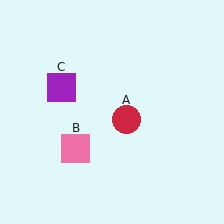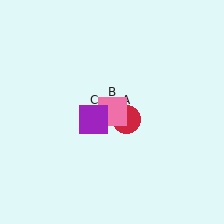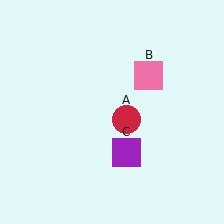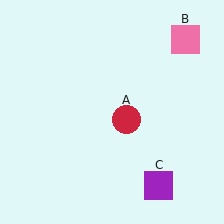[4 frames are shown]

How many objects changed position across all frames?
2 objects changed position: pink square (object B), purple square (object C).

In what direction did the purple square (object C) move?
The purple square (object C) moved down and to the right.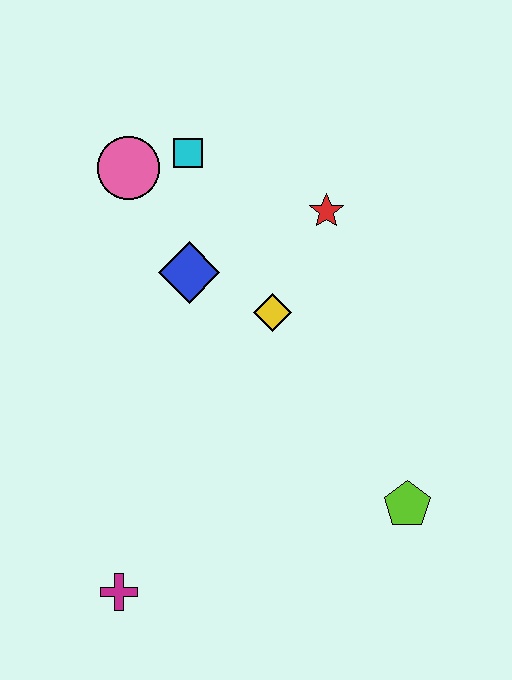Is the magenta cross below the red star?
Yes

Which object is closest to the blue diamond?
The yellow diamond is closest to the blue diamond.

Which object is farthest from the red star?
The magenta cross is farthest from the red star.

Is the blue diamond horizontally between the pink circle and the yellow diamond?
Yes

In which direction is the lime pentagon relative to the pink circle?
The lime pentagon is below the pink circle.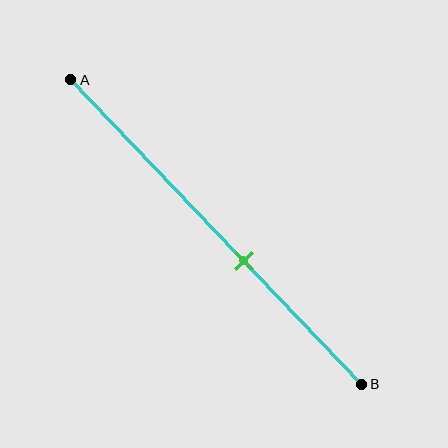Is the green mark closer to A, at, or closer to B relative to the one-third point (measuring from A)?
The green mark is closer to point B than the one-third point of segment AB.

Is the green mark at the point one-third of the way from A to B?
No, the mark is at about 60% from A, not at the 33% one-third point.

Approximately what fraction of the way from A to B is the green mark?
The green mark is approximately 60% of the way from A to B.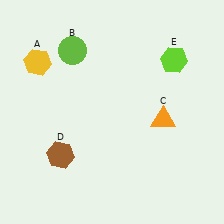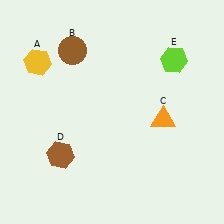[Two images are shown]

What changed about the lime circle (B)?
In Image 1, B is lime. In Image 2, it changed to brown.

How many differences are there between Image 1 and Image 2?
There is 1 difference between the two images.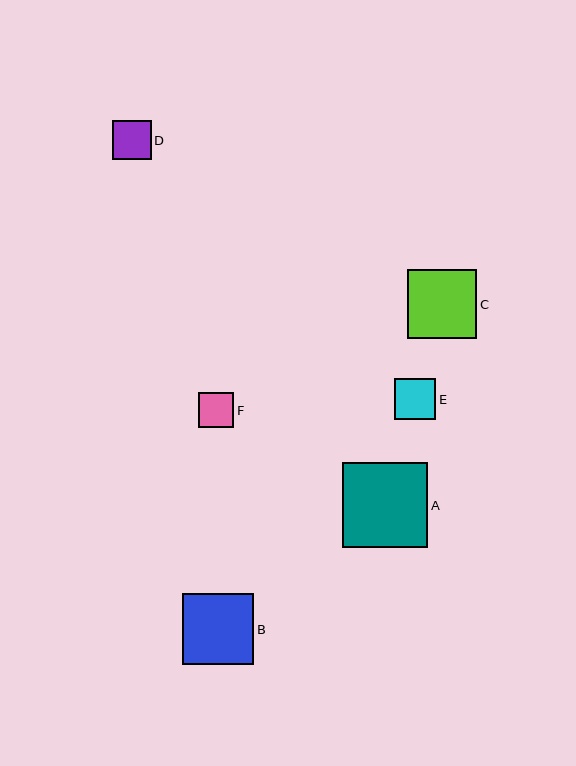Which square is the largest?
Square A is the largest with a size of approximately 85 pixels.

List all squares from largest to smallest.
From largest to smallest: A, B, C, E, D, F.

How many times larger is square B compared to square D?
Square B is approximately 1.8 times the size of square D.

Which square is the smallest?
Square F is the smallest with a size of approximately 35 pixels.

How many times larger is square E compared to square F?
Square E is approximately 1.2 times the size of square F.